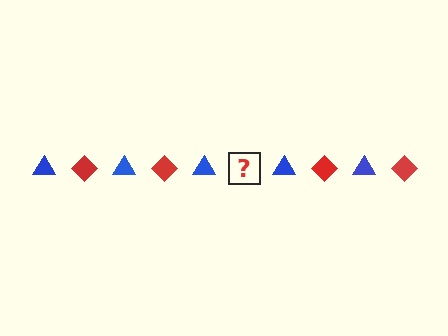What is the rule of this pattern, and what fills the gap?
The rule is that the pattern alternates between blue triangle and red diamond. The gap should be filled with a red diamond.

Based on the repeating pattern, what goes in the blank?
The blank should be a red diamond.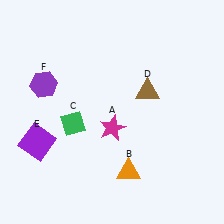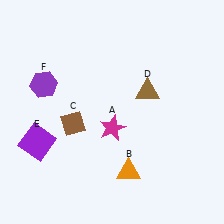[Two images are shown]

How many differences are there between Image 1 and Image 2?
There is 1 difference between the two images.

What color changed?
The diamond (C) changed from green in Image 1 to brown in Image 2.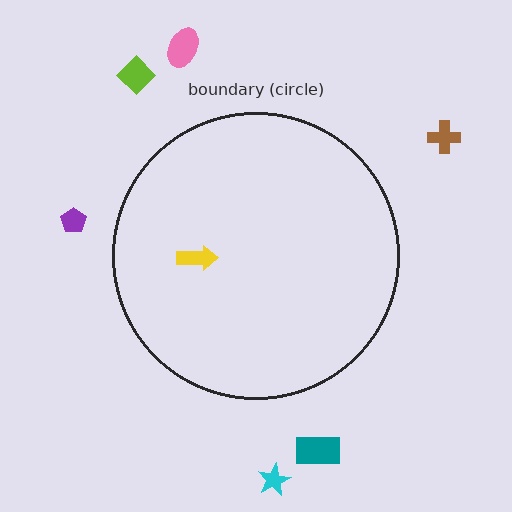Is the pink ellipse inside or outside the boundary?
Outside.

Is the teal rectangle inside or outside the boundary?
Outside.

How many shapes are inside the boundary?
1 inside, 6 outside.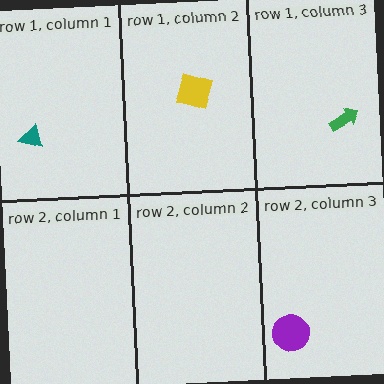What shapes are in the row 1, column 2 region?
The yellow diamond.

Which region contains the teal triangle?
The row 1, column 1 region.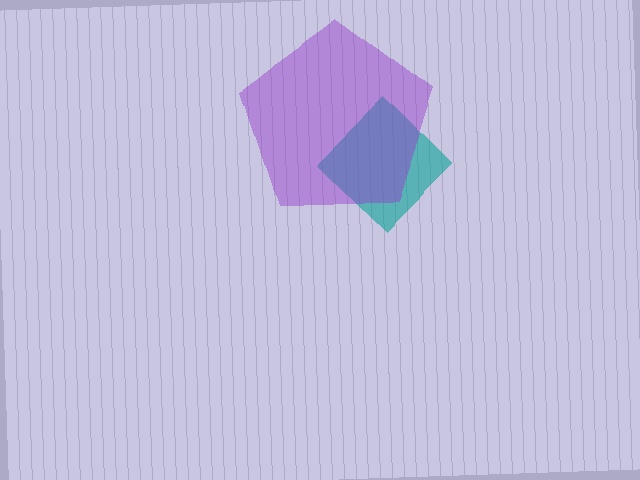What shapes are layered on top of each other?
The layered shapes are: a teal diamond, a purple pentagon.